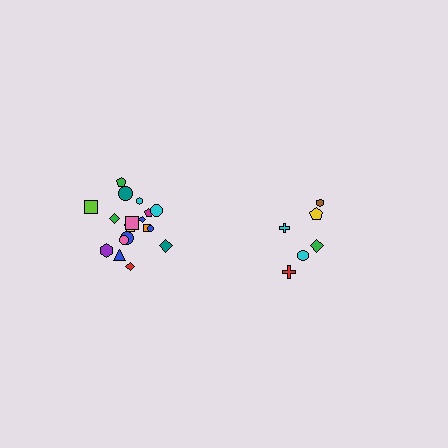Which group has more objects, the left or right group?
The left group.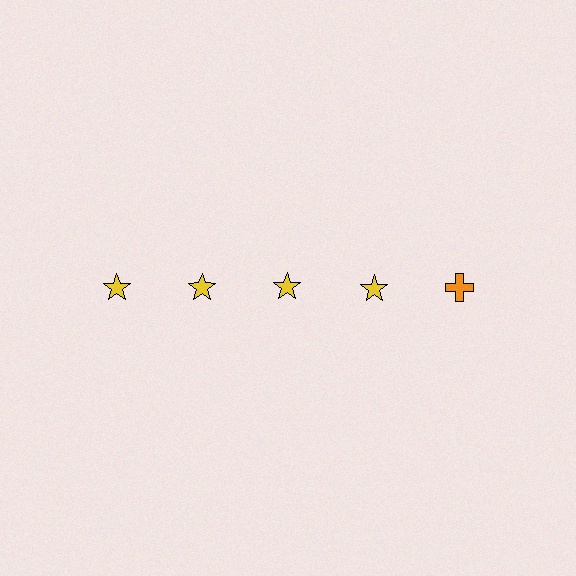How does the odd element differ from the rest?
It differs in both color (orange instead of yellow) and shape (cross instead of star).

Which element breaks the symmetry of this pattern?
The orange cross in the top row, rightmost column breaks the symmetry. All other shapes are yellow stars.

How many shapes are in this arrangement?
There are 5 shapes arranged in a grid pattern.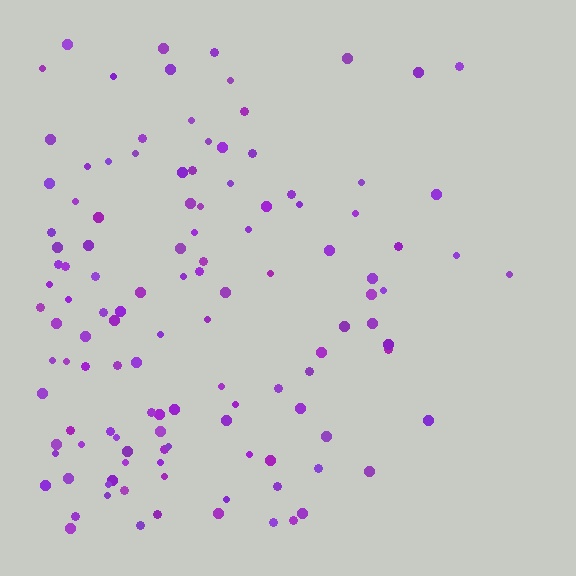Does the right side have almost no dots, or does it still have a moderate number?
Still a moderate number, just noticeably fewer than the left.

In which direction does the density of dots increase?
From right to left, with the left side densest.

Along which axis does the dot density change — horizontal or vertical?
Horizontal.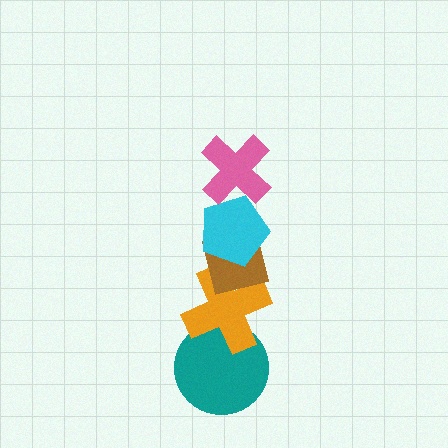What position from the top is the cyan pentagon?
The cyan pentagon is 2nd from the top.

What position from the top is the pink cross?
The pink cross is 1st from the top.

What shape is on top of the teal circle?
The orange cross is on top of the teal circle.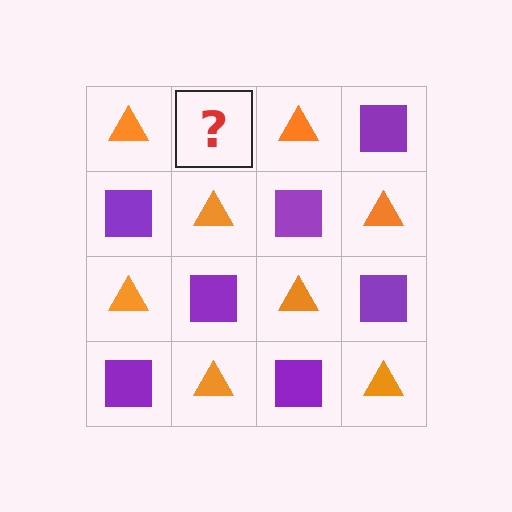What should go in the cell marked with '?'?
The missing cell should contain a purple square.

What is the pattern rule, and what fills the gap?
The rule is that it alternates orange triangle and purple square in a checkerboard pattern. The gap should be filled with a purple square.